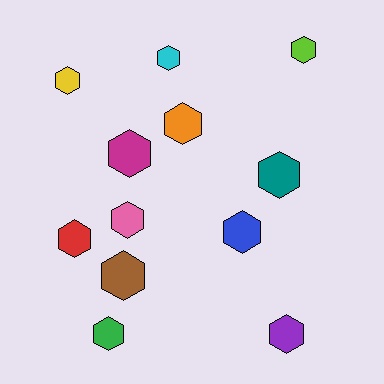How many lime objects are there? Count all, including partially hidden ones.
There is 1 lime object.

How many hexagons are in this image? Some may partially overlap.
There are 12 hexagons.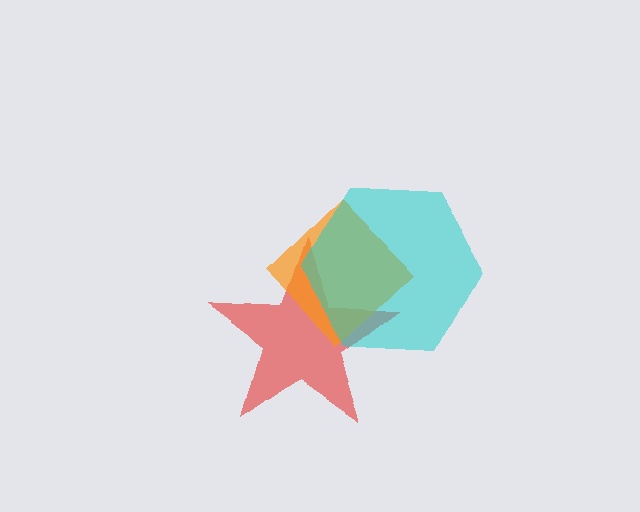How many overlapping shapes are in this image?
There are 3 overlapping shapes in the image.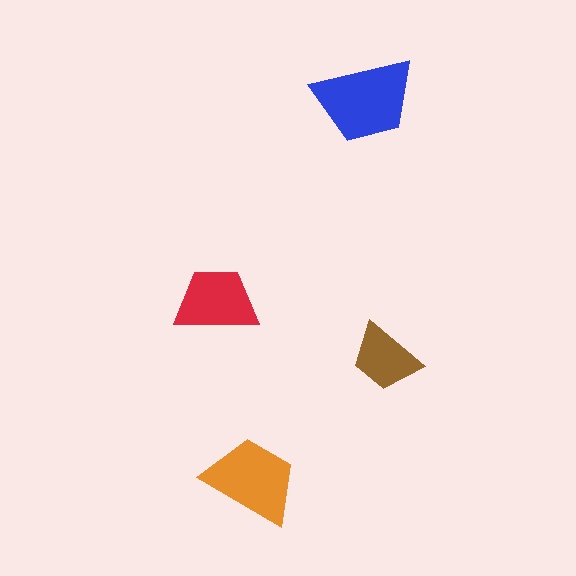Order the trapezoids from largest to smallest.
the blue one, the orange one, the red one, the brown one.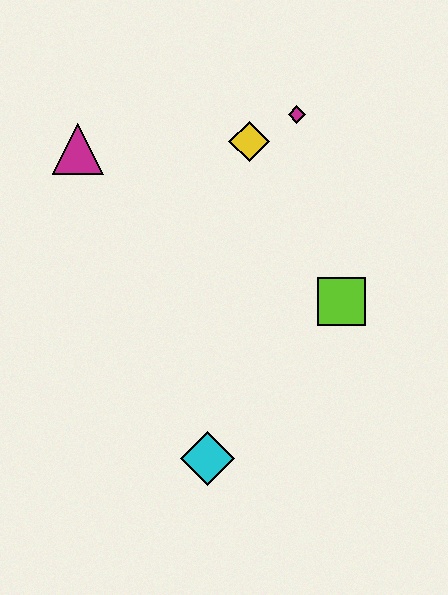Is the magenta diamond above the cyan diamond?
Yes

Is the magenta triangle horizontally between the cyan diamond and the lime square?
No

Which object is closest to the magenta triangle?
The yellow diamond is closest to the magenta triangle.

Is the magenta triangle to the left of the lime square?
Yes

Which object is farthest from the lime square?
The magenta triangle is farthest from the lime square.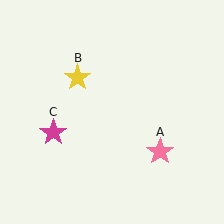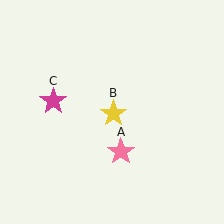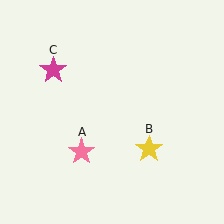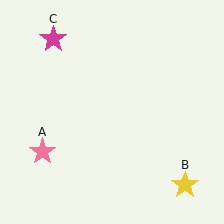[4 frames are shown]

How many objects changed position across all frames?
3 objects changed position: pink star (object A), yellow star (object B), magenta star (object C).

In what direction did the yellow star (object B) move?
The yellow star (object B) moved down and to the right.